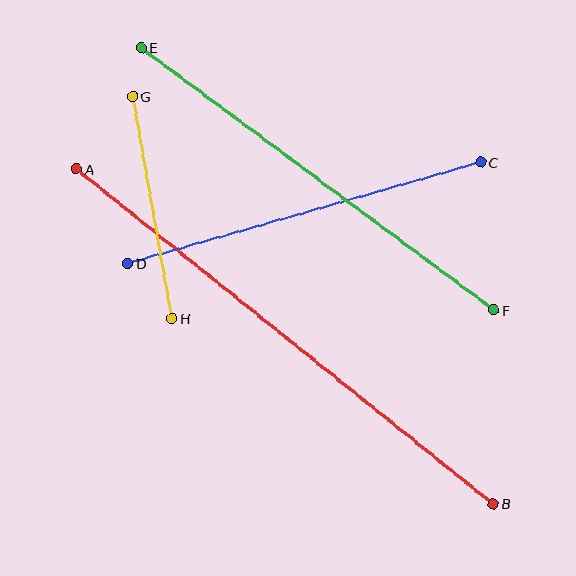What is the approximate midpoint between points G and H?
The midpoint is at approximately (152, 207) pixels.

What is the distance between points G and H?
The distance is approximately 226 pixels.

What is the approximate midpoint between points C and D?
The midpoint is at approximately (304, 213) pixels.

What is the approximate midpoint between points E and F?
The midpoint is at approximately (318, 179) pixels.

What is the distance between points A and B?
The distance is approximately 535 pixels.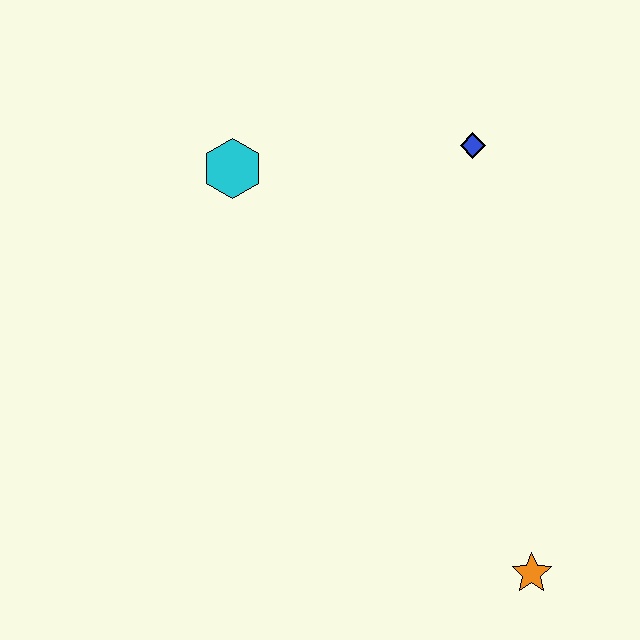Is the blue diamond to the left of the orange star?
Yes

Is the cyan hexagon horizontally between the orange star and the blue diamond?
No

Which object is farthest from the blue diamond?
The orange star is farthest from the blue diamond.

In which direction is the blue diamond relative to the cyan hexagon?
The blue diamond is to the right of the cyan hexagon.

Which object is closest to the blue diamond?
The cyan hexagon is closest to the blue diamond.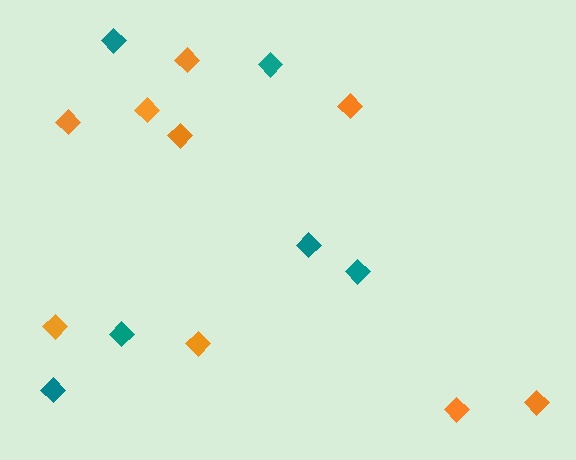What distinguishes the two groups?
There are 2 groups: one group of orange diamonds (9) and one group of teal diamonds (6).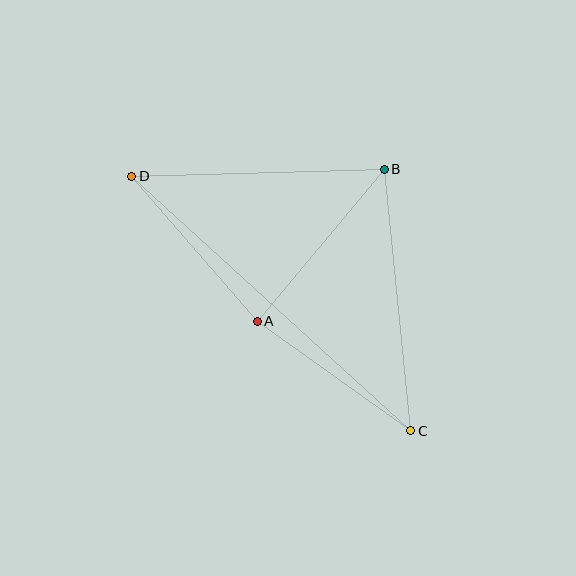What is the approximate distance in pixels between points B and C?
The distance between B and C is approximately 263 pixels.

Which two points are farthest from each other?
Points C and D are farthest from each other.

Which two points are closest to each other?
Points A and C are closest to each other.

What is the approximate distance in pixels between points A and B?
The distance between A and B is approximately 198 pixels.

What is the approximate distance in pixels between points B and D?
The distance between B and D is approximately 253 pixels.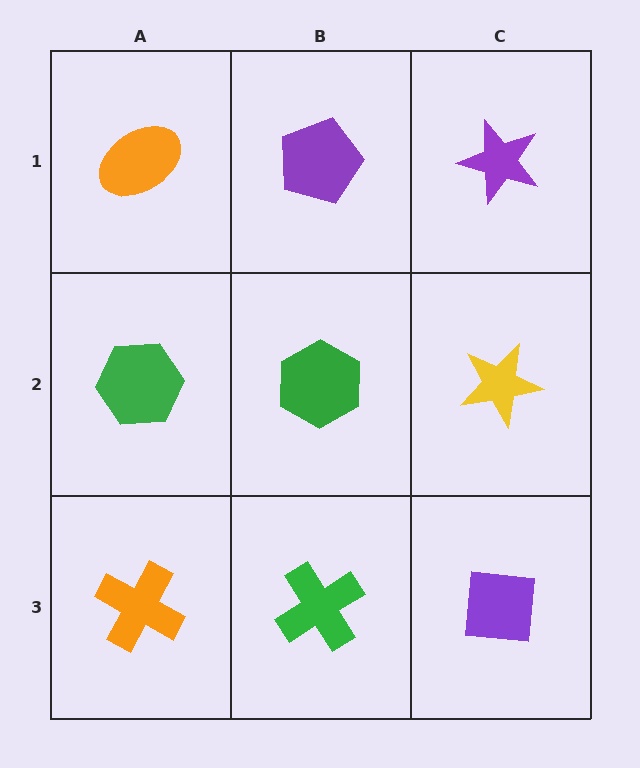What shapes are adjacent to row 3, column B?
A green hexagon (row 2, column B), an orange cross (row 3, column A), a purple square (row 3, column C).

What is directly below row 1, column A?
A green hexagon.